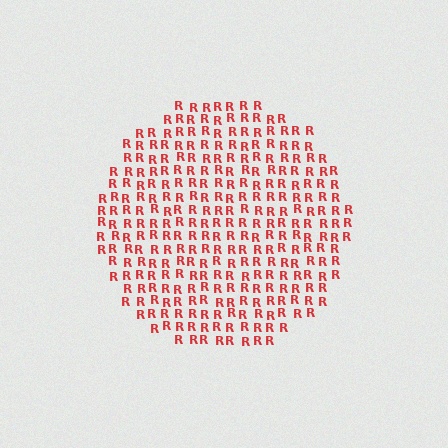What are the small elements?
The small elements are letter R's.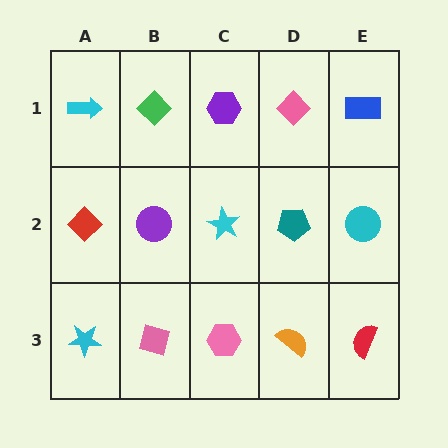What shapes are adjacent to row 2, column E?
A blue rectangle (row 1, column E), a red semicircle (row 3, column E), a teal pentagon (row 2, column D).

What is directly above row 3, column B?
A purple circle.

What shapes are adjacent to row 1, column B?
A purple circle (row 2, column B), a cyan arrow (row 1, column A), a purple hexagon (row 1, column C).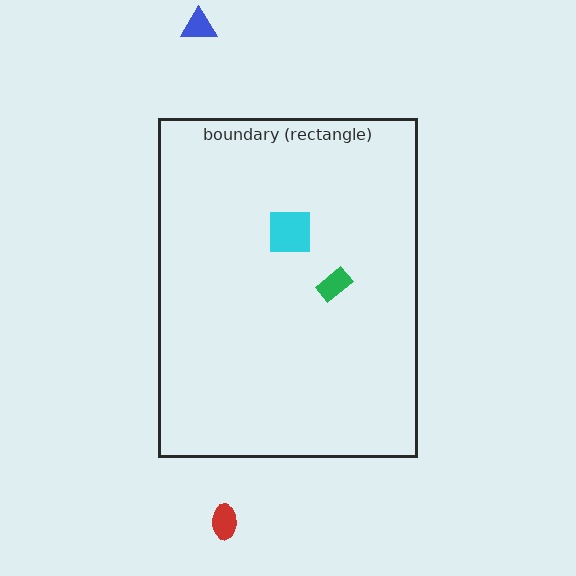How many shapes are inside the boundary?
2 inside, 2 outside.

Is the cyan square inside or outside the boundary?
Inside.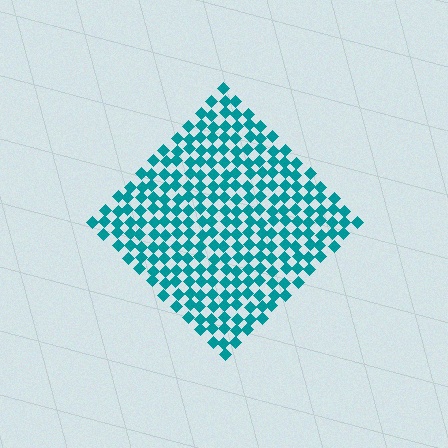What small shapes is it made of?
It is made of small diamonds.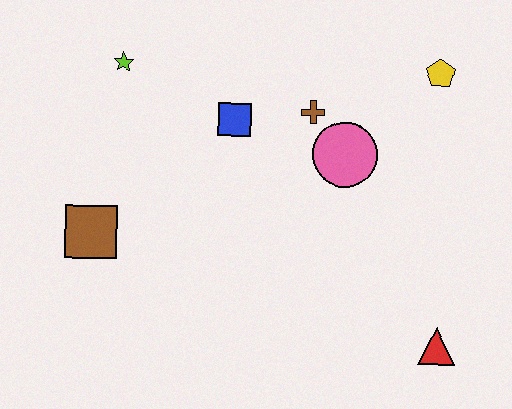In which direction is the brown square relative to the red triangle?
The brown square is to the left of the red triangle.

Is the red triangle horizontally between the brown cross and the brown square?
No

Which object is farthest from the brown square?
The yellow pentagon is farthest from the brown square.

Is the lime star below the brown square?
No